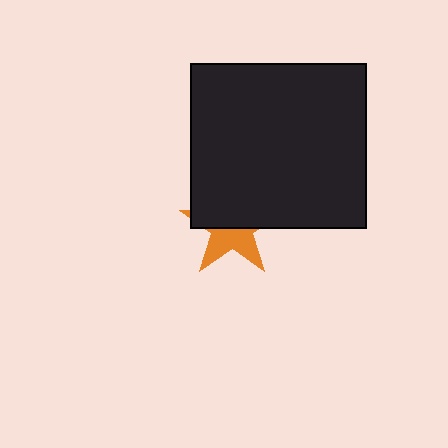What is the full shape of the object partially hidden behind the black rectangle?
The partially hidden object is an orange star.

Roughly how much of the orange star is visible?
A small part of it is visible (roughly 43%).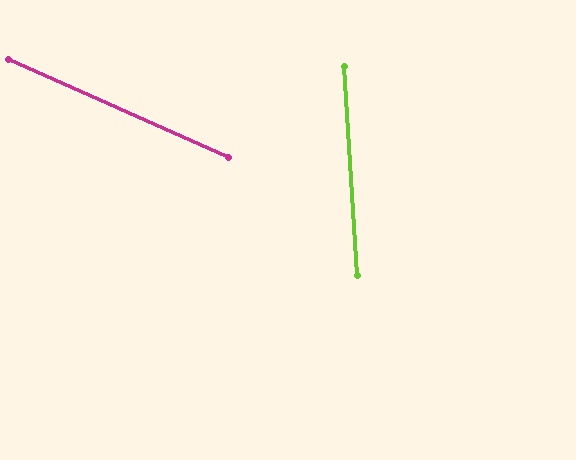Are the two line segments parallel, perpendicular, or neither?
Neither parallel nor perpendicular — they differ by about 63°.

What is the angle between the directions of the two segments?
Approximately 63 degrees.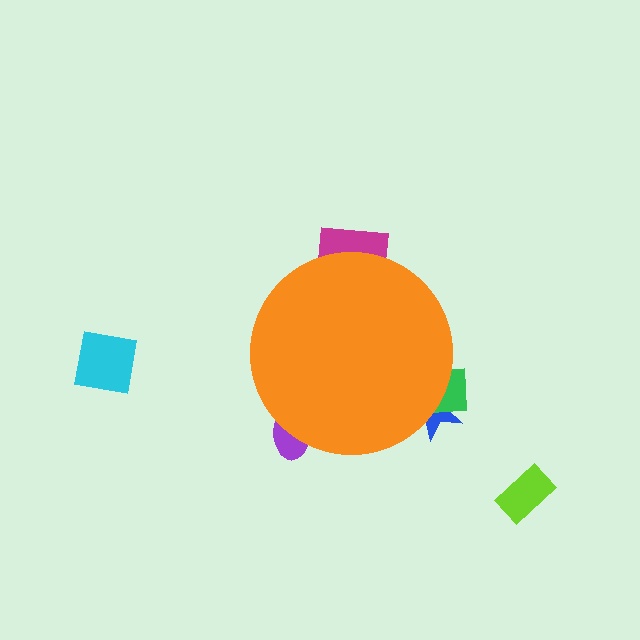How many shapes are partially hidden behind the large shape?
4 shapes are partially hidden.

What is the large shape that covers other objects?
An orange circle.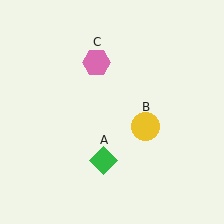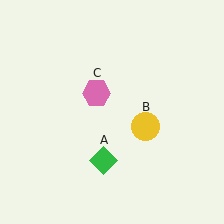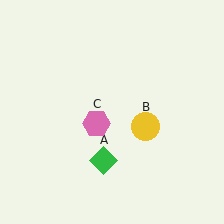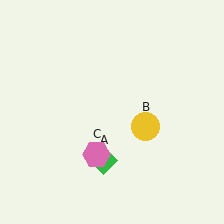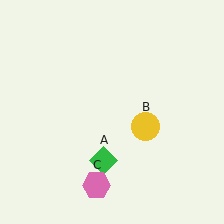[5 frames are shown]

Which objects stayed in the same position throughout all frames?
Green diamond (object A) and yellow circle (object B) remained stationary.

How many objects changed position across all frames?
1 object changed position: pink hexagon (object C).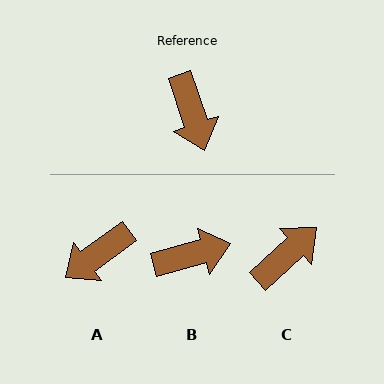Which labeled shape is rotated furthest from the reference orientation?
C, about 114 degrees away.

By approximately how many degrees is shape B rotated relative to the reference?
Approximately 87 degrees counter-clockwise.